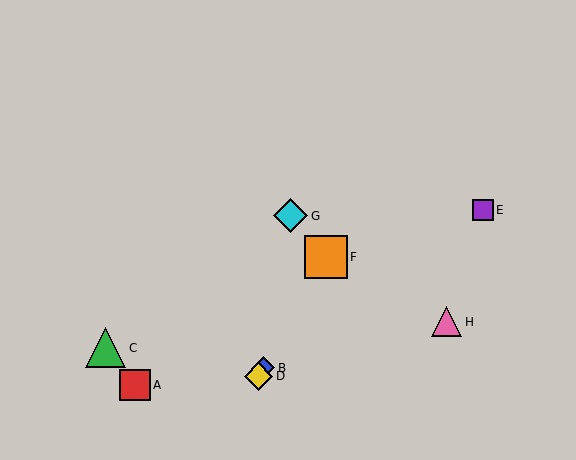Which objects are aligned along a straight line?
Objects B, D, F are aligned along a straight line.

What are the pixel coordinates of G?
Object G is at (291, 216).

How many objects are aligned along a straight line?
3 objects (B, D, F) are aligned along a straight line.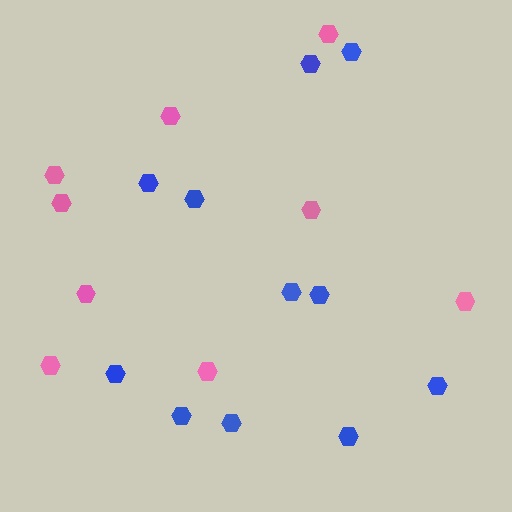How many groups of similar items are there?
There are 2 groups: one group of blue hexagons (11) and one group of pink hexagons (9).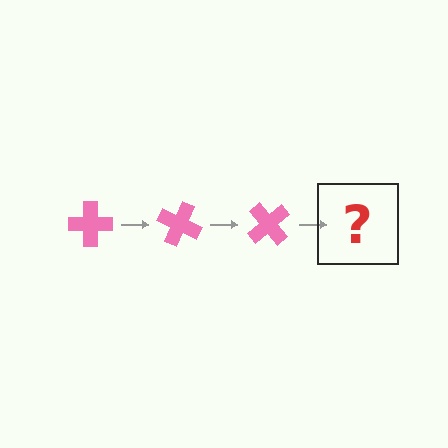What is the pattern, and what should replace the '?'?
The pattern is that the cross rotates 25 degrees each step. The '?' should be a pink cross rotated 75 degrees.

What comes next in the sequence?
The next element should be a pink cross rotated 75 degrees.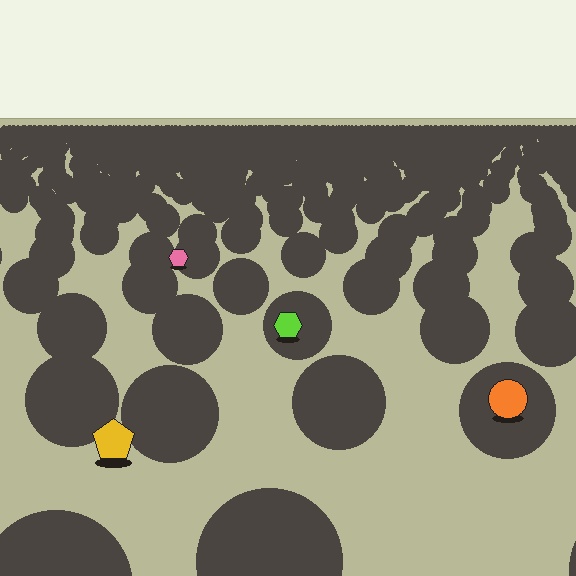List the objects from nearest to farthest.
From nearest to farthest: the yellow pentagon, the orange circle, the lime hexagon, the pink hexagon.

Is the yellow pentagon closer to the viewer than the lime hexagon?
Yes. The yellow pentagon is closer — you can tell from the texture gradient: the ground texture is coarser near it.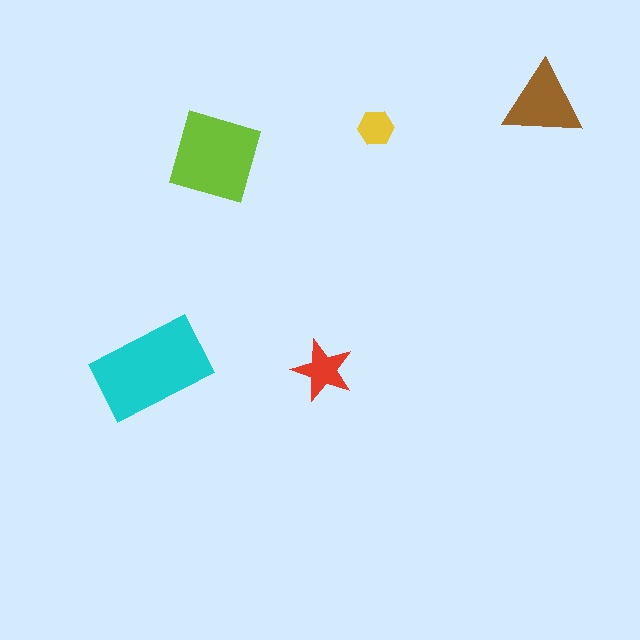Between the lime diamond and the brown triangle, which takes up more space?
The lime diamond.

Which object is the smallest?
The yellow hexagon.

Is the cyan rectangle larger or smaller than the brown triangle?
Larger.